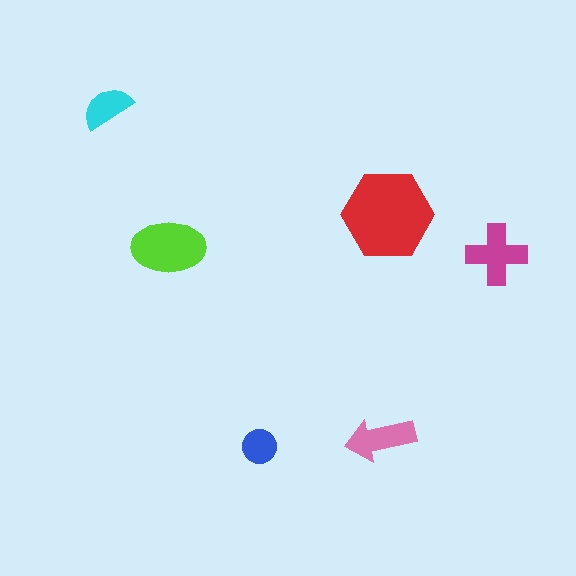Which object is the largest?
The red hexagon.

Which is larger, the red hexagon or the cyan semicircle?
The red hexagon.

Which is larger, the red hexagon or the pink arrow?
The red hexagon.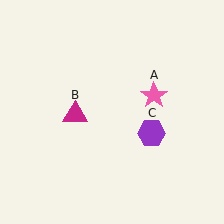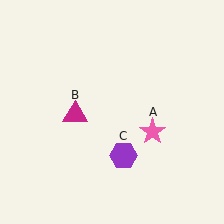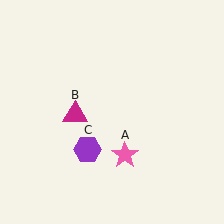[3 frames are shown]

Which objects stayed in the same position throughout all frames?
Magenta triangle (object B) remained stationary.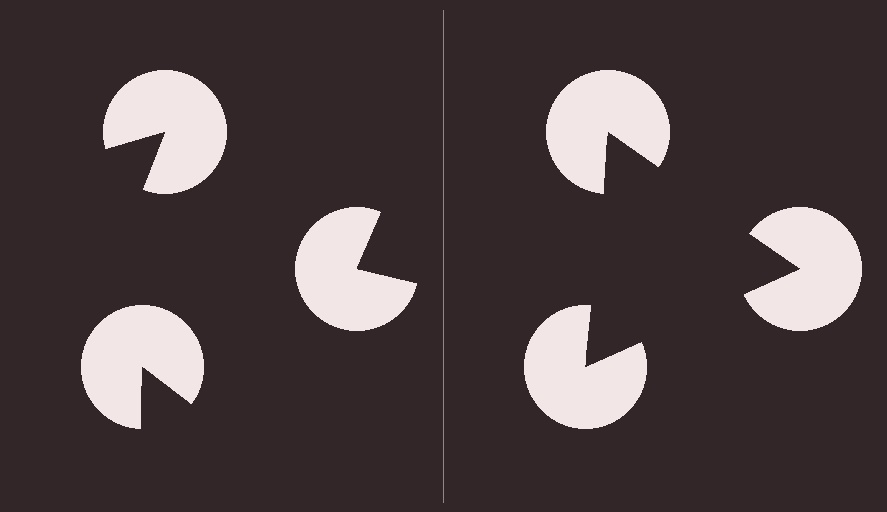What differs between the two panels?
The pac-man discs are positioned identically on both sides; only the wedge orientations differ. On the right they align to a triangle; on the left they are misaligned.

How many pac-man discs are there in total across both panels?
6 — 3 on each side.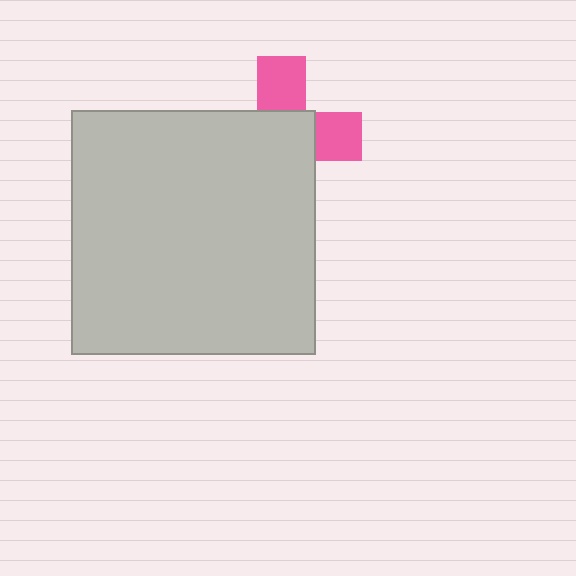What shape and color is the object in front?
The object in front is a light gray square.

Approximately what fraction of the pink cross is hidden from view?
Roughly 63% of the pink cross is hidden behind the light gray square.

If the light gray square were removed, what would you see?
You would see the complete pink cross.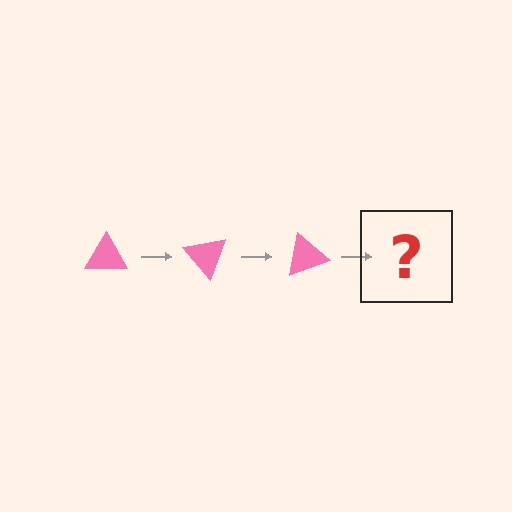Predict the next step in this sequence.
The next step is a pink triangle rotated 150 degrees.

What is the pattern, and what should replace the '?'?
The pattern is that the triangle rotates 50 degrees each step. The '?' should be a pink triangle rotated 150 degrees.